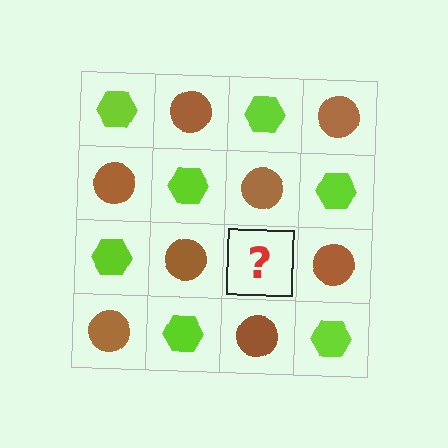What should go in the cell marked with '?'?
The missing cell should contain a lime hexagon.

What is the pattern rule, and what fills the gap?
The rule is that it alternates lime hexagon and brown circle in a checkerboard pattern. The gap should be filled with a lime hexagon.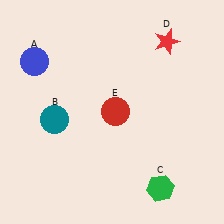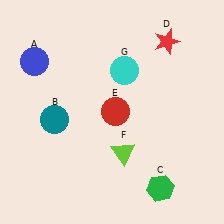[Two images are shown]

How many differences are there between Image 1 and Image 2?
There are 2 differences between the two images.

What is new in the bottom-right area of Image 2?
A lime triangle (F) was added in the bottom-right area of Image 2.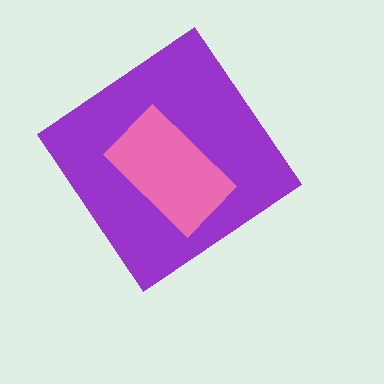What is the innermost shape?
The pink rectangle.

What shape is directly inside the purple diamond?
The pink rectangle.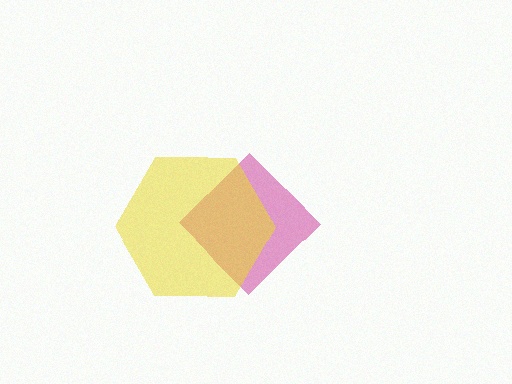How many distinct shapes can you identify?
There are 2 distinct shapes: a magenta diamond, a yellow hexagon.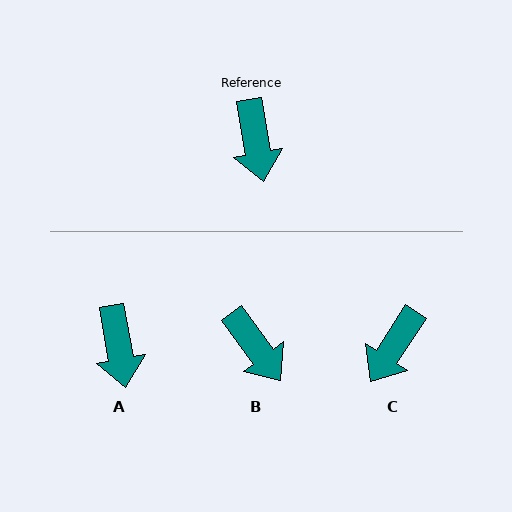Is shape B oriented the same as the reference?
No, it is off by about 27 degrees.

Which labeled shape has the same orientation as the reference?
A.